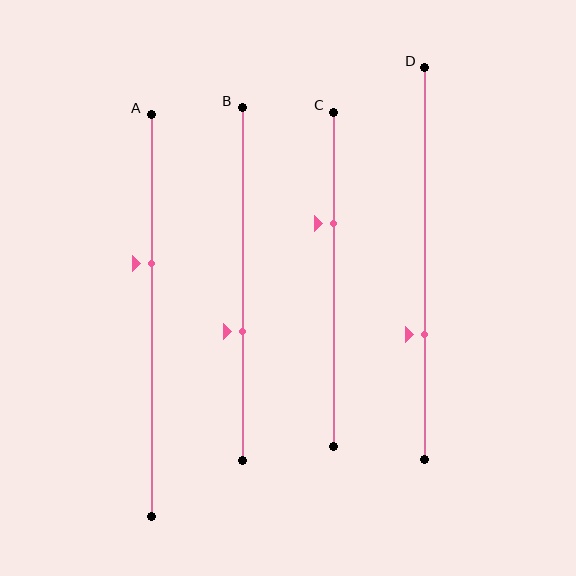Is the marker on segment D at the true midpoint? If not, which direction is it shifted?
No, the marker on segment D is shifted downward by about 18% of the segment length.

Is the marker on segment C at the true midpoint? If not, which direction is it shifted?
No, the marker on segment C is shifted upward by about 17% of the segment length.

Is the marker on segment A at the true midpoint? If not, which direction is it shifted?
No, the marker on segment A is shifted upward by about 13% of the segment length.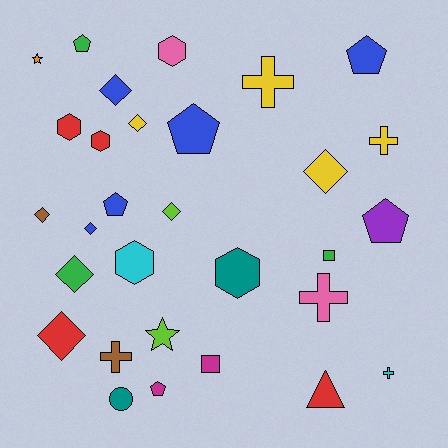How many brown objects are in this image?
There are 2 brown objects.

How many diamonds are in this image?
There are 8 diamonds.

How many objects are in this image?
There are 30 objects.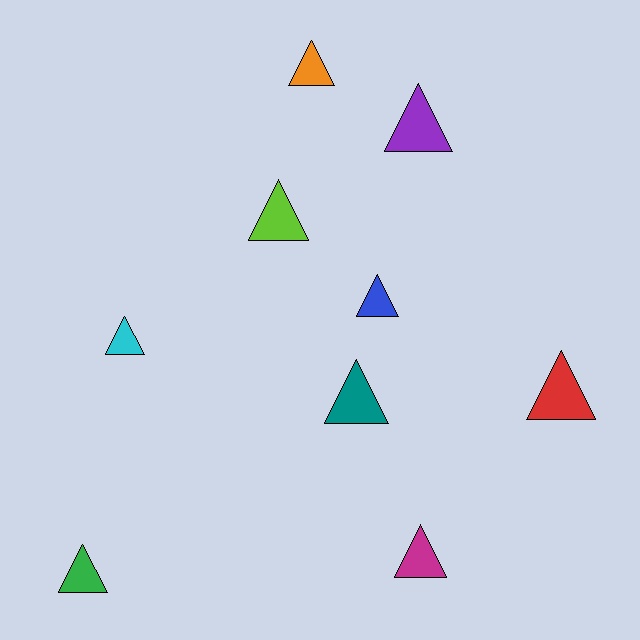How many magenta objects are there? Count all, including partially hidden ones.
There is 1 magenta object.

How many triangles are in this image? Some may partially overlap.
There are 9 triangles.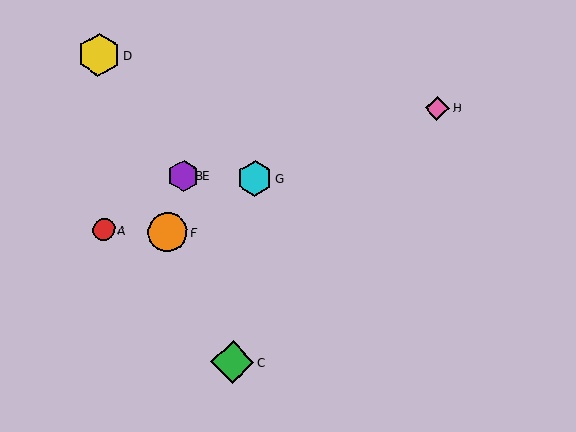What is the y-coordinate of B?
Object B is at y≈176.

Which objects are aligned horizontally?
Objects B, E, G are aligned horizontally.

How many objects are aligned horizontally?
3 objects (B, E, G) are aligned horizontally.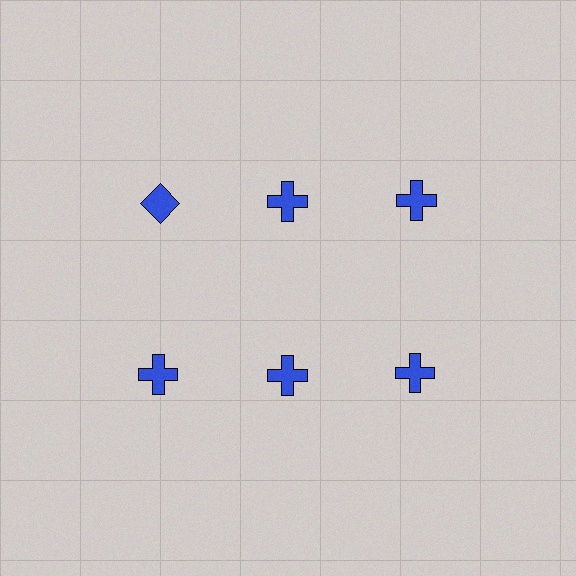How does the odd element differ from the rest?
It has a different shape: diamond instead of cross.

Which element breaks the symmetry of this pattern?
The blue diamond in the top row, leftmost column breaks the symmetry. All other shapes are blue crosses.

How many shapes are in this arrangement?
There are 6 shapes arranged in a grid pattern.